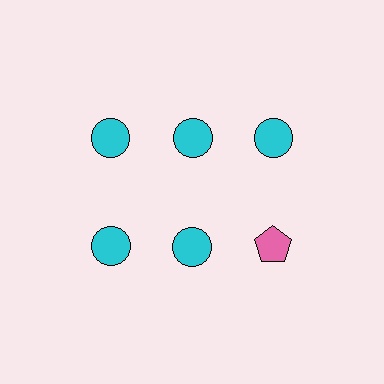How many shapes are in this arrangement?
There are 6 shapes arranged in a grid pattern.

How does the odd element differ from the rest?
It differs in both color (pink instead of cyan) and shape (pentagon instead of circle).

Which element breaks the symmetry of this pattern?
The pink pentagon in the second row, center column breaks the symmetry. All other shapes are cyan circles.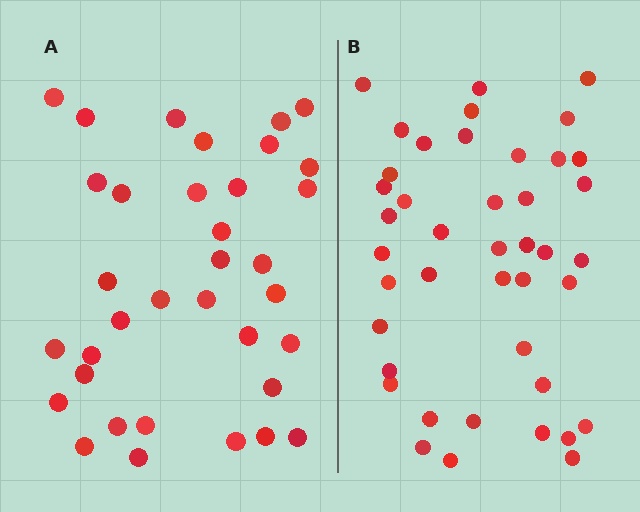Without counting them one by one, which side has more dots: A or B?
Region B (the right region) has more dots.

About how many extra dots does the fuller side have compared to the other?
Region B has roughly 8 or so more dots than region A.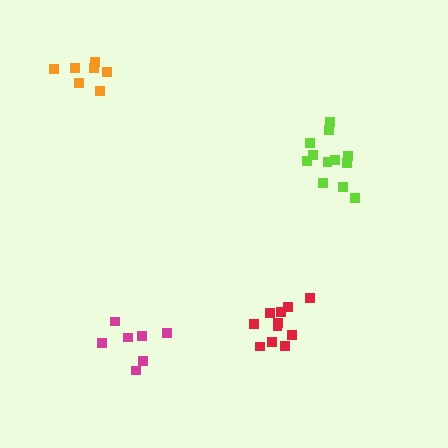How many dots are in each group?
Group 1: 7 dots, Group 2: 12 dots, Group 3: 7 dots, Group 4: 11 dots (37 total).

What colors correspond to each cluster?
The clusters are colored: orange, lime, magenta, red.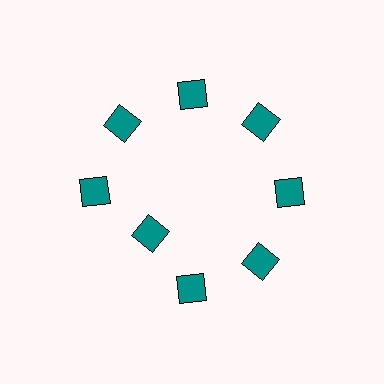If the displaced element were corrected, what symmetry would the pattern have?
It would have 8-fold rotational symmetry — the pattern would map onto itself every 45 degrees.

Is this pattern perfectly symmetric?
No. The 8 teal diamonds are arranged in a ring, but one element near the 8 o'clock position is pulled inward toward the center, breaking the 8-fold rotational symmetry.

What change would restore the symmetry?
The symmetry would be restored by moving it outward, back onto the ring so that all 8 diamonds sit at equal angles and equal distance from the center.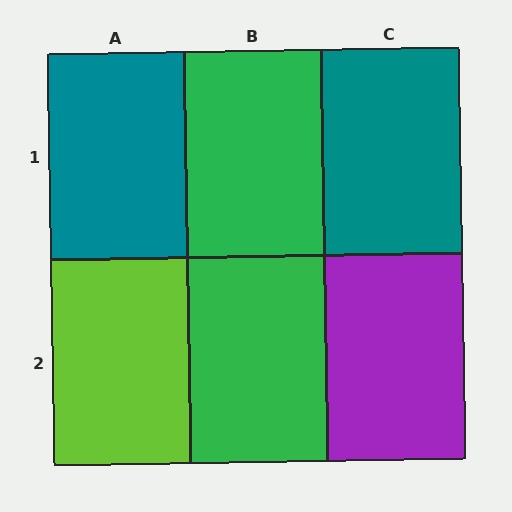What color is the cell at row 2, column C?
Purple.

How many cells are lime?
1 cell is lime.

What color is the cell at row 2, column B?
Green.